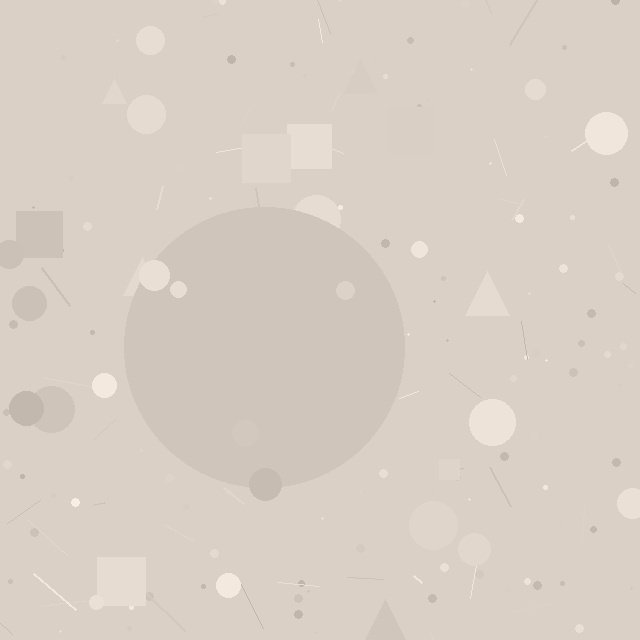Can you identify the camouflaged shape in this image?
The camouflaged shape is a circle.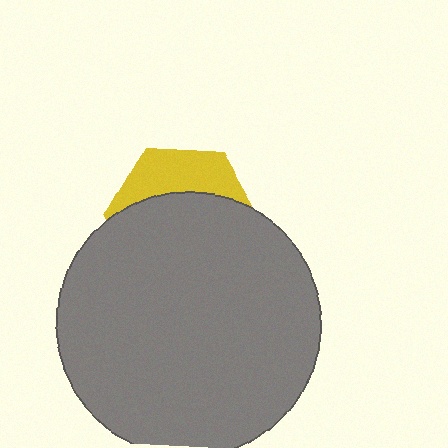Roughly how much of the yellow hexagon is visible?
A small part of it is visible (roughly 32%).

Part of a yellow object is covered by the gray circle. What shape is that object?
It is a hexagon.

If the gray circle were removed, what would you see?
You would see the complete yellow hexagon.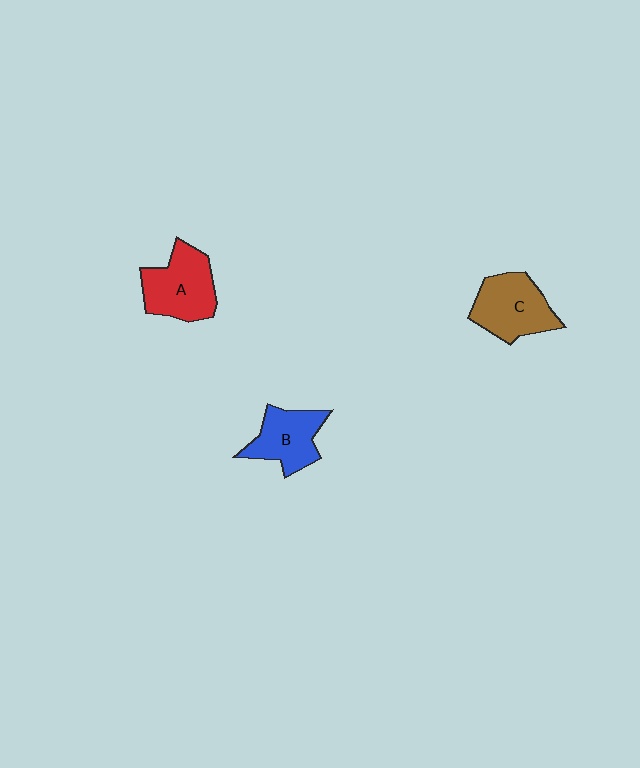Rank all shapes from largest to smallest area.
From largest to smallest: A (red), C (brown), B (blue).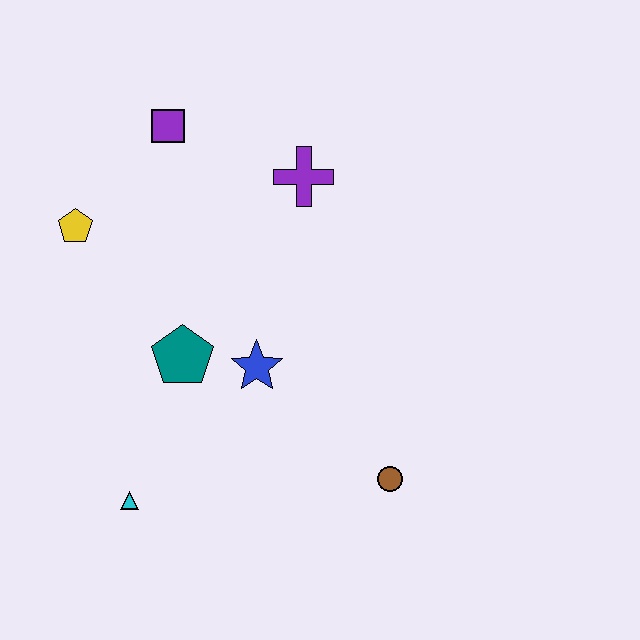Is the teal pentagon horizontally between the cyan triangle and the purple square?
No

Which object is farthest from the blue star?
The purple square is farthest from the blue star.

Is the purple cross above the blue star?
Yes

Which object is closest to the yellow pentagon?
The purple square is closest to the yellow pentagon.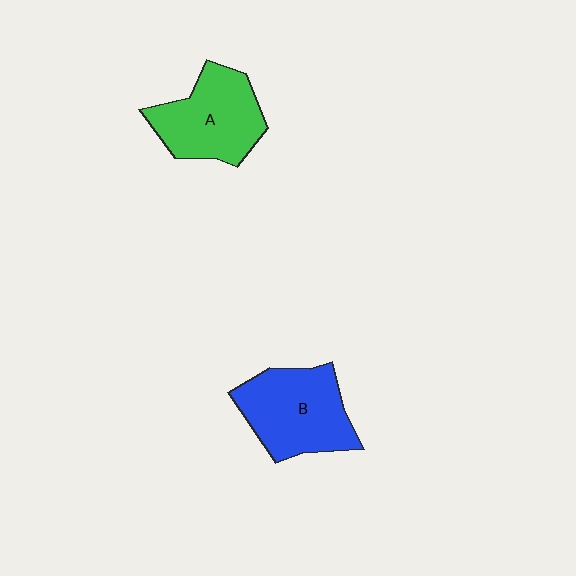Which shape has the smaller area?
Shape A (green).